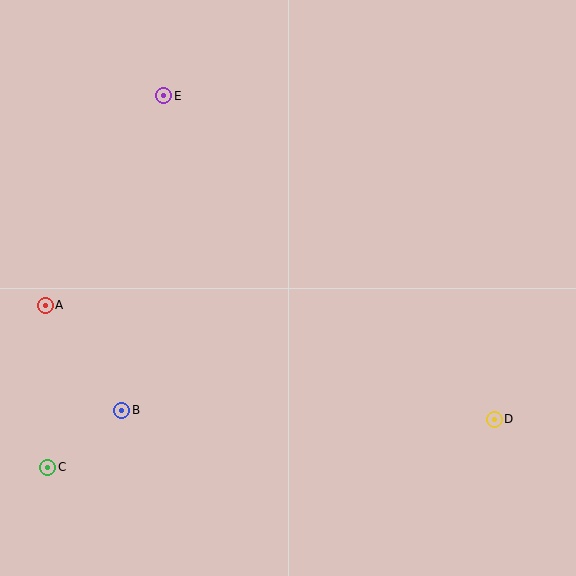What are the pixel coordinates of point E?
Point E is at (164, 96).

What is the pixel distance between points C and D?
The distance between C and D is 449 pixels.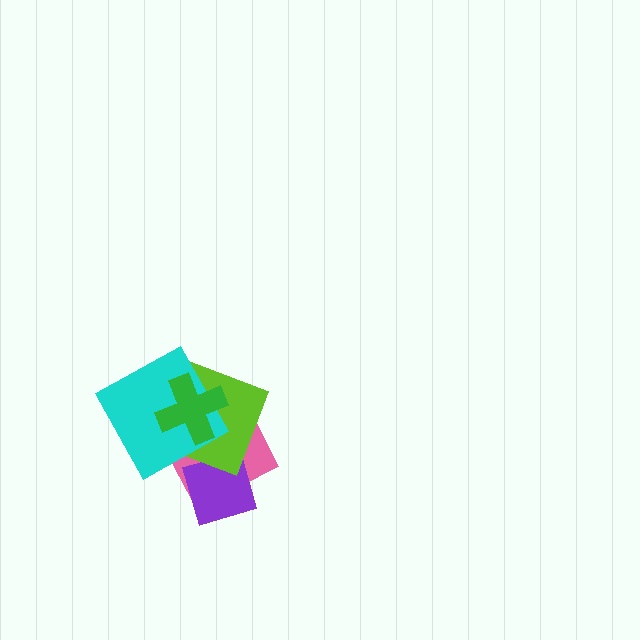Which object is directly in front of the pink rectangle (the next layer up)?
The purple diamond is directly in front of the pink rectangle.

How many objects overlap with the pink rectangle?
4 objects overlap with the pink rectangle.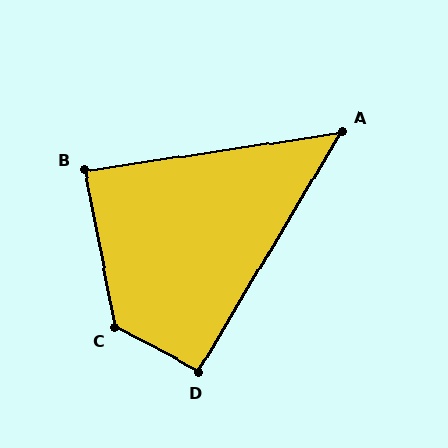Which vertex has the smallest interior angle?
A, at approximately 51 degrees.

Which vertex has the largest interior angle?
C, at approximately 129 degrees.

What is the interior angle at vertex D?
Approximately 93 degrees (approximately right).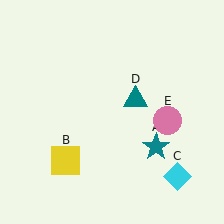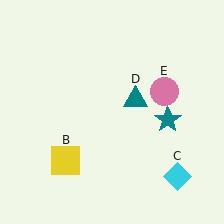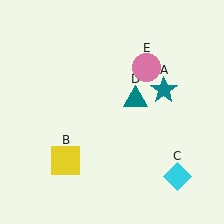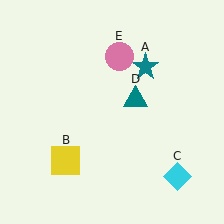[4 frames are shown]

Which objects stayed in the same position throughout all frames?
Yellow square (object B) and cyan diamond (object C) and teal triangle (object D) remained stationary.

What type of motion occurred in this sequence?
The teal star (object A), pink circle (object E) rotated counterclockwise around the center of the scene.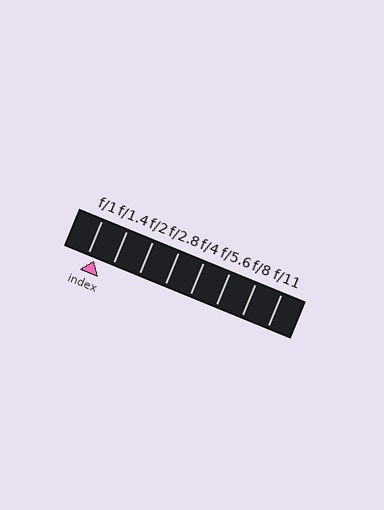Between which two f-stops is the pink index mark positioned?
The index mark is between f/1 and f/1.4.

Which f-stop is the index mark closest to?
The index mark is closest to f/1.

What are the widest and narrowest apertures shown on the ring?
The widest aperture shown is f/1 and the narrowest is f/11.